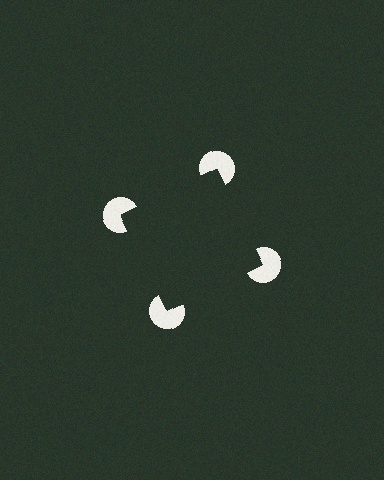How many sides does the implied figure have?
4 sides.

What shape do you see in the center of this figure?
An illusory square — its edges are inferred from the aligned wedge cuts in the pac-man discs, not physically drawn.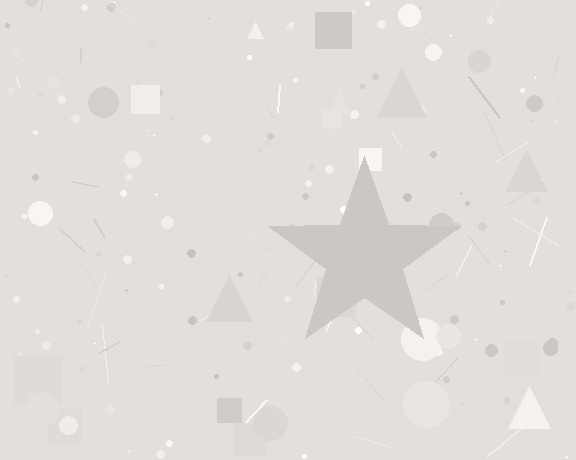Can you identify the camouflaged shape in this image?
The camouflaged shape is a star.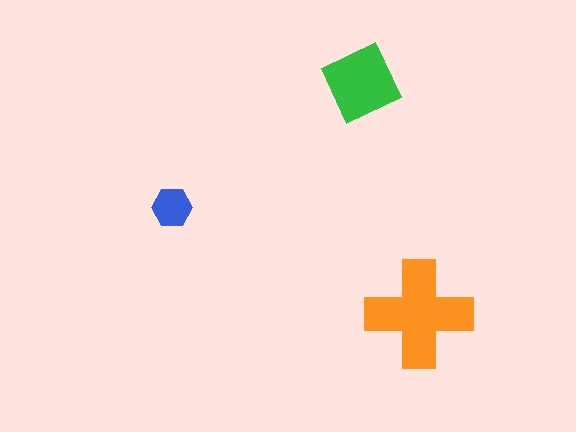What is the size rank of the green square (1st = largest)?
2nd.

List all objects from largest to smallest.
The orange cross, the green square, the blue hexagon.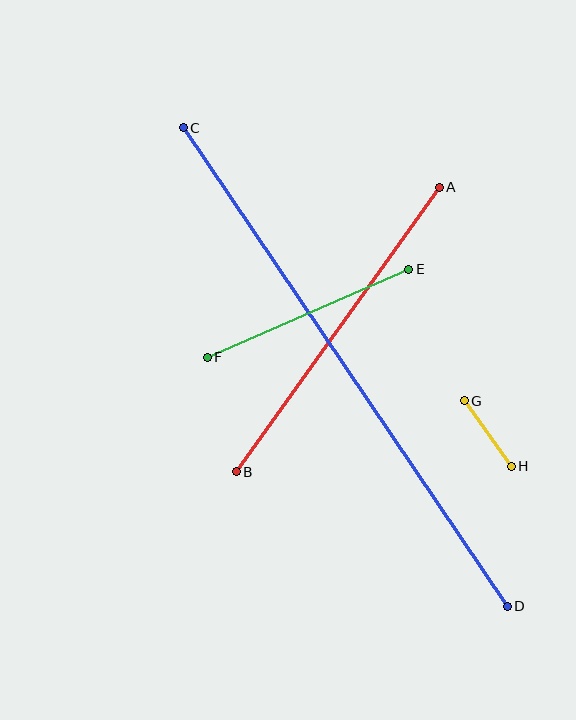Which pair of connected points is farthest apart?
Points C and D are farthest apart.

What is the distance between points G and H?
The distance is approximately 80 pixels.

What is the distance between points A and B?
The distance is approximately 349 pixels.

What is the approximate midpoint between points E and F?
The midpoint is at approximately (308, 313) pixels.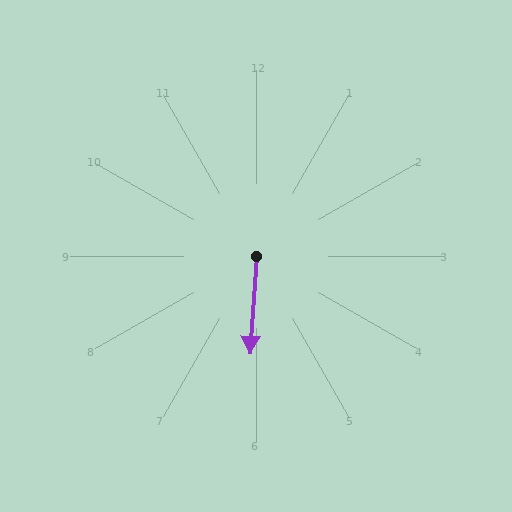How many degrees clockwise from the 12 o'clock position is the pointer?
Approximately 184 degrees.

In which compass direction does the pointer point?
South.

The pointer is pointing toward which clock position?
Roughly 6 o'clock.